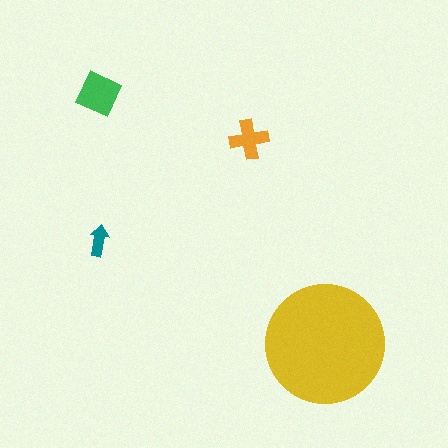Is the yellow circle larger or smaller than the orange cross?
Larger.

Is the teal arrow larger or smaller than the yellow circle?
Smaller.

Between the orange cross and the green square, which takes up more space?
The green square.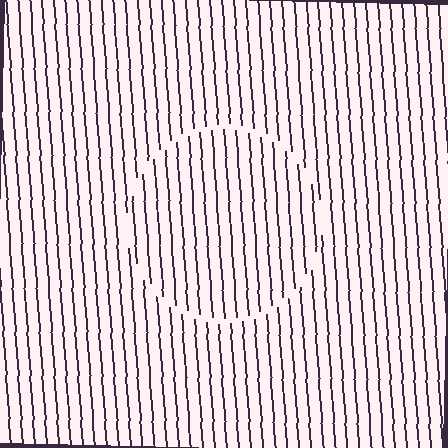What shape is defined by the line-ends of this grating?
An illusory circle. The interior of the shape contains the same grating, shifted by half a period — the contour is defined by the phase discontinuity where line-ends from the inner and outer gratings abut.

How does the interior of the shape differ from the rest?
The interior of the shape contains the same grating, shifted by half a period — the contour is defined by the phase discontinuity where line-ends from the inner and outer gratings abut.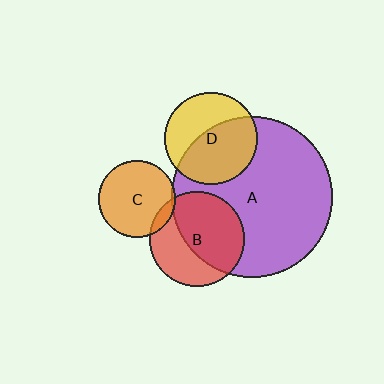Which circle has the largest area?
Circle A (purple).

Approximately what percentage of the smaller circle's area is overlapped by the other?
Approximately 55%.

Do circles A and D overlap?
Yes.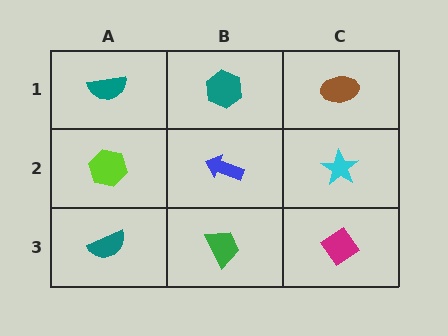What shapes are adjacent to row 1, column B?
A blue arrow (row 2, column B), a teal semicircle (row 1, column A), a brown ellipse (row 1, column C).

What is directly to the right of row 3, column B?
A magenta diamond.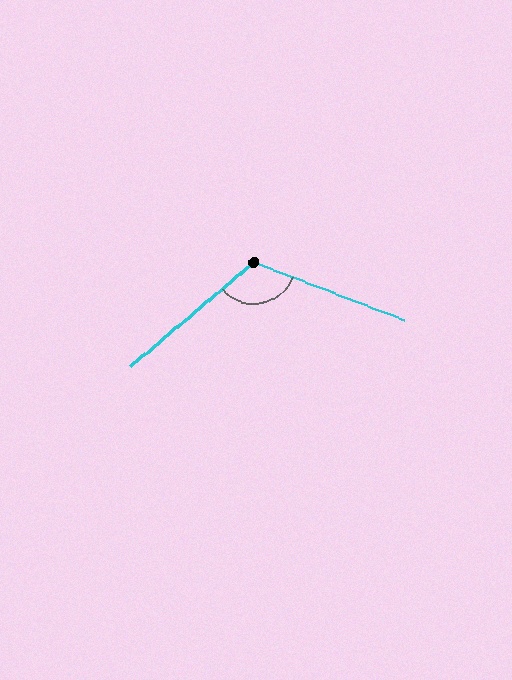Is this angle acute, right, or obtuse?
It is obtuse.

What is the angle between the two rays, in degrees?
Approximately 119 degrees.